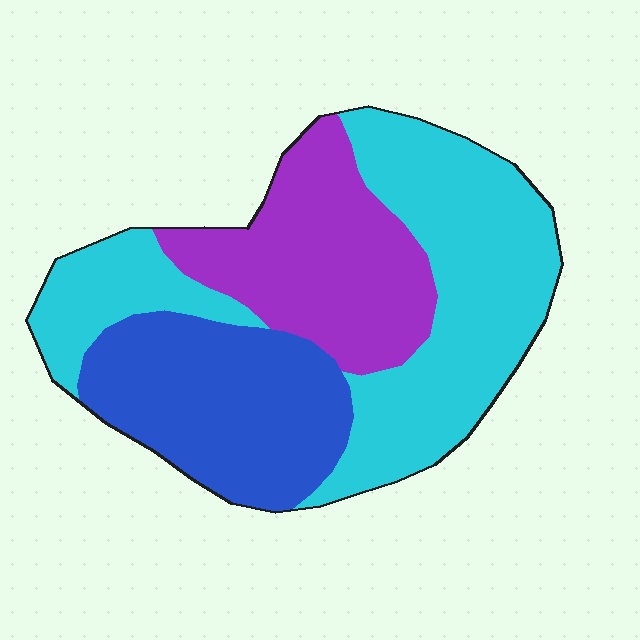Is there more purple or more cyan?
Cyan.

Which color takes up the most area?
Cyan, at roughly 45%.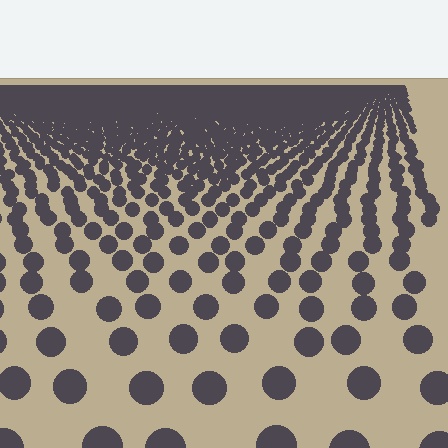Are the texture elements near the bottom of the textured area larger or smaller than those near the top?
Larger. Near the bottom, elements are closer to the viewer and appear at a bigger on-screen size.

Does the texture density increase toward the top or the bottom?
Density increases toward the top.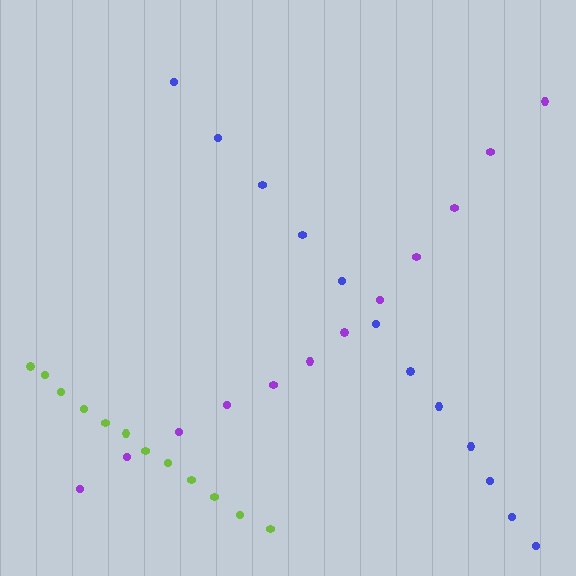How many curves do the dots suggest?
There are 3 distinct paths.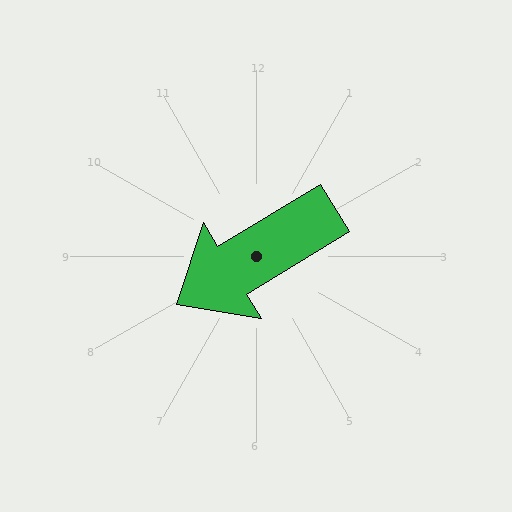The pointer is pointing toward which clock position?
Roughly 8 o'clock.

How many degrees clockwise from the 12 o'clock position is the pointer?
Approximately 239 degrees.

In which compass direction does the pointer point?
Southwest.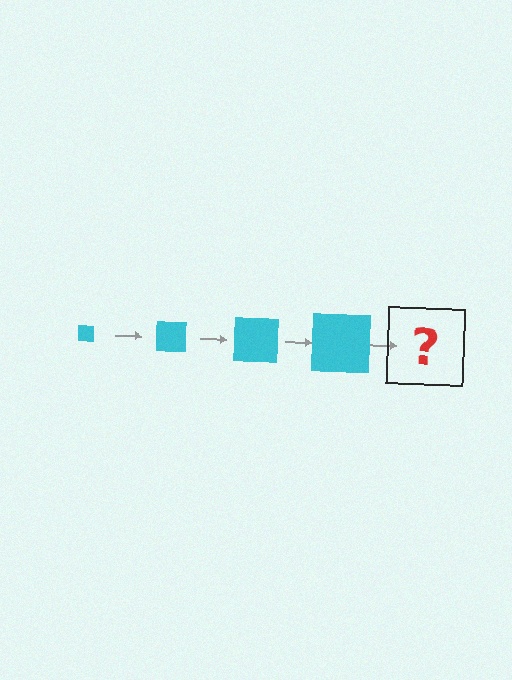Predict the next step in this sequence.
The next step is a cyan square, larger than the previous one.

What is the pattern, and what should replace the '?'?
The pattern is that the square gets progressively larger each step. The '?' should be a cyan square, larger than the previous one.